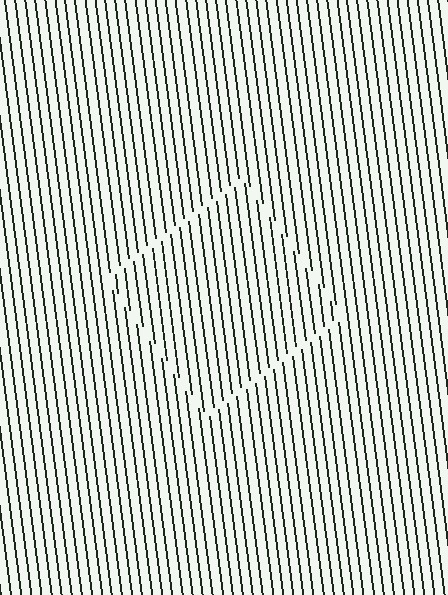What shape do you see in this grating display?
An illusory square. The interior of the shape contains the same grating, shifted by half a period — the contour is defined by the phase discontinuity where line-ends from the inner and outer gratings abut.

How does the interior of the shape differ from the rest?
The interior of the shape contains the same grating, shifted by half a period — the contour is defined by the phase discontinuity where line-ends from the inner and outer gratings abut.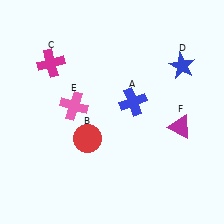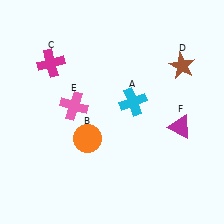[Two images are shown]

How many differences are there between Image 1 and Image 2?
There are 3 differences between the two images.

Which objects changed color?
A changed from blue to cyan. B changed from red to orange. D changed from blue to brown.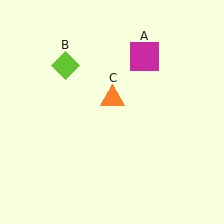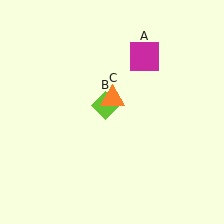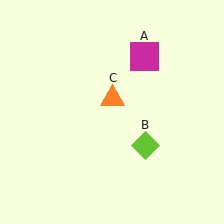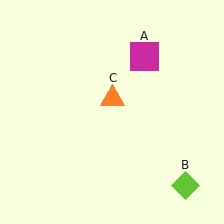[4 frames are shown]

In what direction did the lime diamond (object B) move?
The lime diamond (object B) moved down and to the right.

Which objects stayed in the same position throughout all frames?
Magenta square (object A) and orange triangle (object C) remained stationary.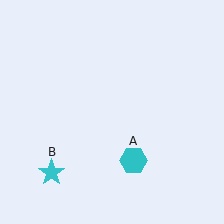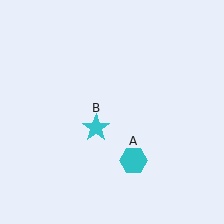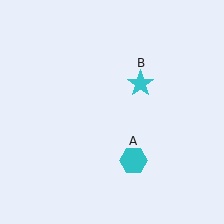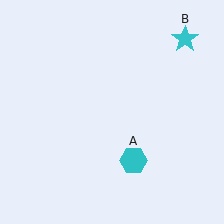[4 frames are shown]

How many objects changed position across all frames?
1 object changed position: cyan star (object B).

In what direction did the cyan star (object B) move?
The cyan star (object B) moved up and to the right.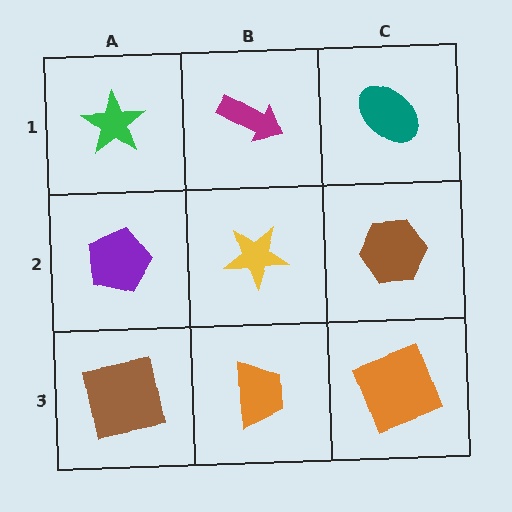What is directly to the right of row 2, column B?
A brown hexagon.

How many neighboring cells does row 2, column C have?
3.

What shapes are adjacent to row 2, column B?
A magenta arrow (row 1, column B), an orange trapezoid (row 3, column B), a purple pentagon (row 2, column A), a brown hexagon (row 2, column C).